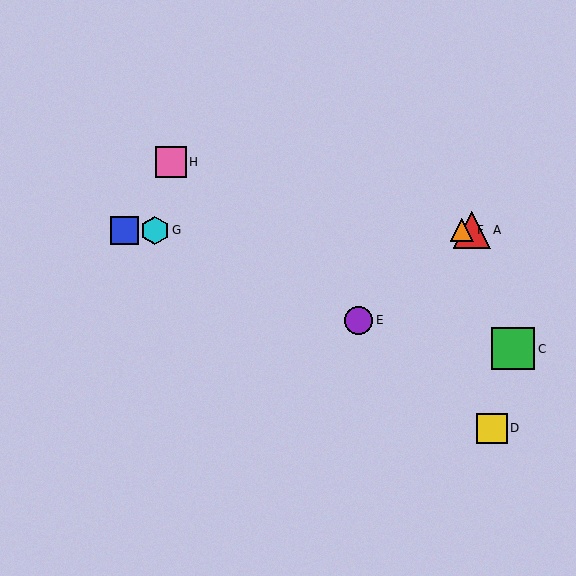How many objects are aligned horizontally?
4 objects (A, B, F, G) are aligned horizontally.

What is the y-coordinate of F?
Object F is at y≈230.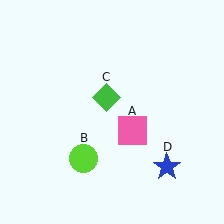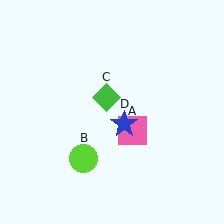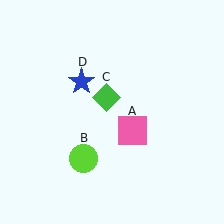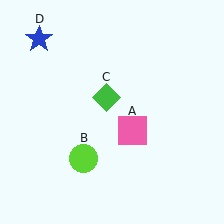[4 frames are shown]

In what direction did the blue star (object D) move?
The blue star (object D) moved up and to the left.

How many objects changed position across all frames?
1 object changed position: blue star (object D).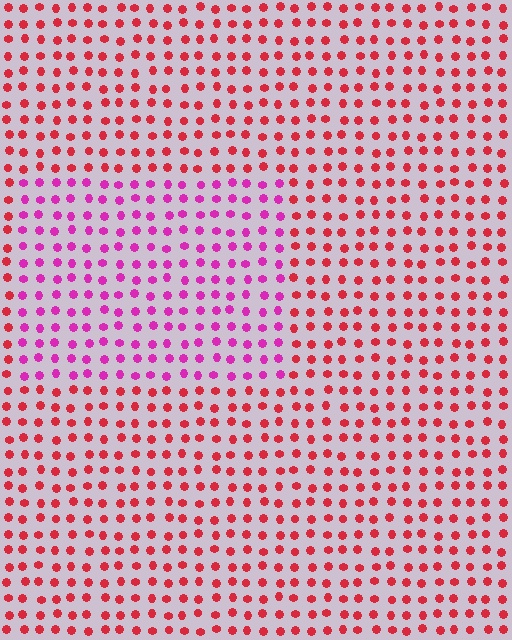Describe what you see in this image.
The image is filled with small red elements in a uniform arrangement. A rectangle-shaped region is visible where the elements are tinted to a slightly different hue, forming a subtle color boundary.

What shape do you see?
I see a rectangle.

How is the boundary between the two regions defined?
The boundary is defined purely by a slight shift in hue (about 41 degrees). Spacing, size, and orientation are identical on both sides.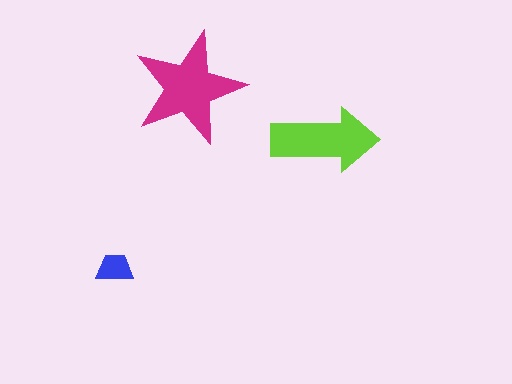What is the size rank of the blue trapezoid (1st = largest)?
3rd.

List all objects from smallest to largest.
The blue trapezoid, the lime arrow, the magenta star.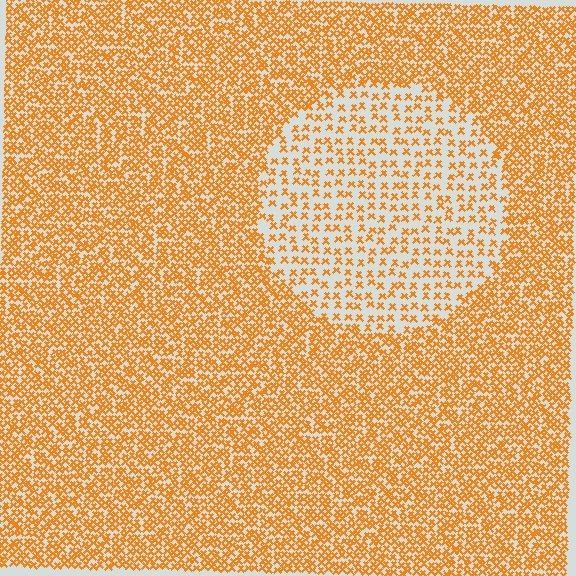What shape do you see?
I see a circle.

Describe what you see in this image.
The image contains small orange elements arranged at two different densities. A circle-shaped region is visible where the elements are less densely packed than the surrounding area.